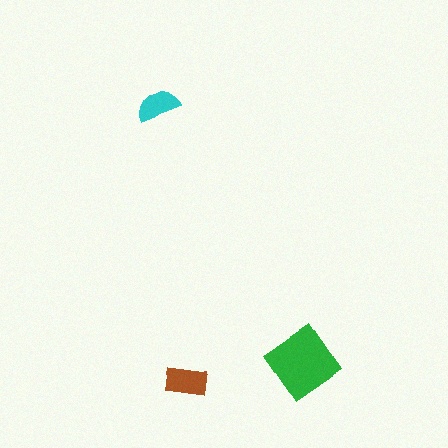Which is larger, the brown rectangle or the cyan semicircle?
The brown rectangle.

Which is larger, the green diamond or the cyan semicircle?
The green diamond.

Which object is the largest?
The green diamond.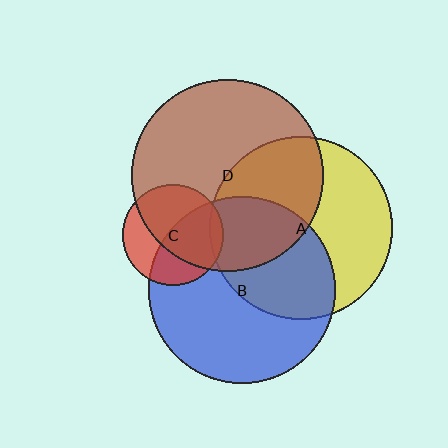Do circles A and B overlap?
Yes.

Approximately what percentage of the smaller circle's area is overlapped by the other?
Approximately 45%.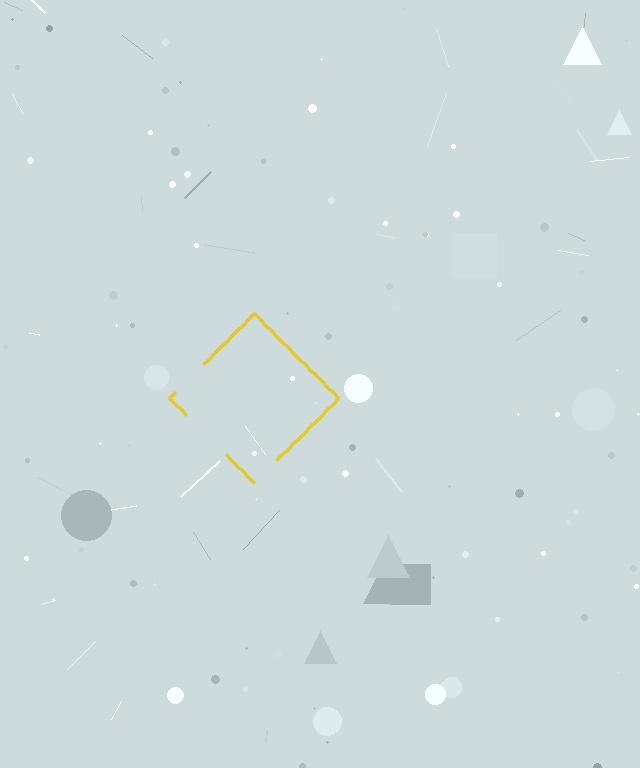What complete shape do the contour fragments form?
The contour fragments form a diamond.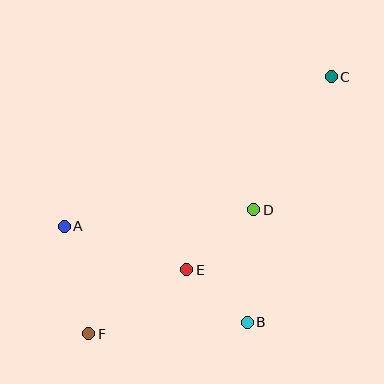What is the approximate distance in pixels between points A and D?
The distance between A and D is approximately 190 pixels.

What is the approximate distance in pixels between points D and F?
The distance between D and F is approximately 206 pixels.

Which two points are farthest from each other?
Points C and F are farthest from each other.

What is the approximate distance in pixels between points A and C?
The distance between A and C is approximately 306 pixels.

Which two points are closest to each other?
Points B and E are closest to each other.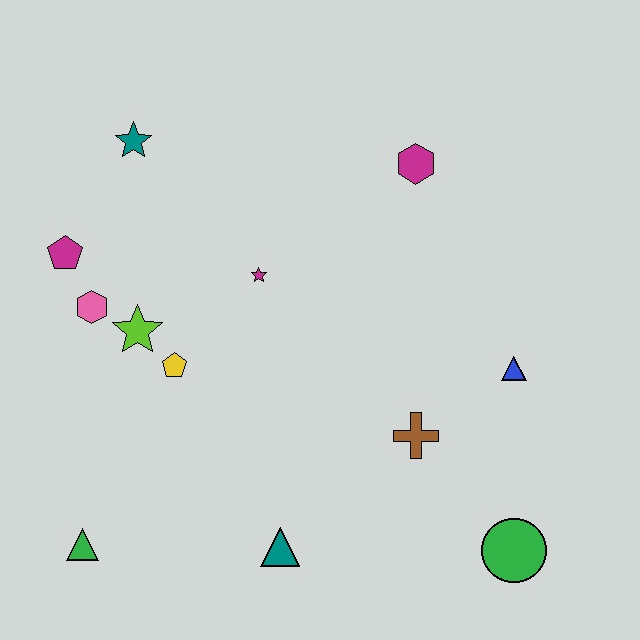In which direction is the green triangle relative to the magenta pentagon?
The green triangle is below the magenta pentagon.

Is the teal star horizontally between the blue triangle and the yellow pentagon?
No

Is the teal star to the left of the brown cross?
Yes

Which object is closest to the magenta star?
The yellow pentagon is closest to the magenta star.